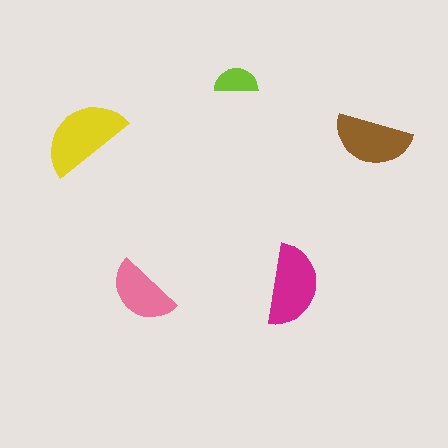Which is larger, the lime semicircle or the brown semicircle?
The brown one.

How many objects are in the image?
There are 5 objects in the image.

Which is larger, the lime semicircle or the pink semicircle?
The pink one.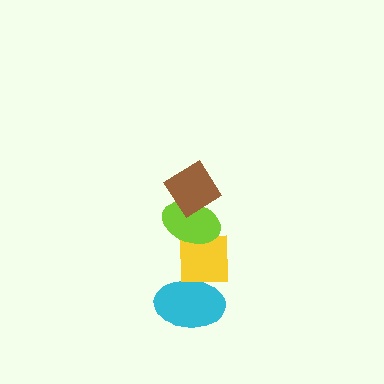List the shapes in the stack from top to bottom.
From top to bottom: the brown diamond, the lime ellipse, the yellow square, the cyan ellipse.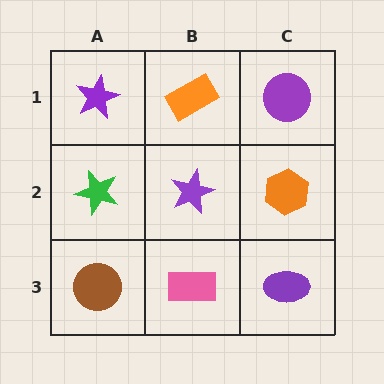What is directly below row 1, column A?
A green star.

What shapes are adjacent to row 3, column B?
A purple star (row 2, column B), a brown circle (row 3, column A), a purple ellipse (row 3, column C).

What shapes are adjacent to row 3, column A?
A green star (row 2, column A), a pink rectangle (row 3, column B).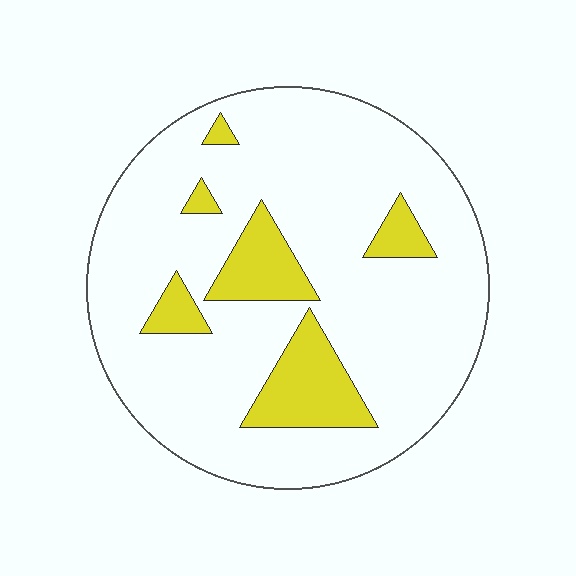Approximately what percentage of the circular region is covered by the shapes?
Approximately 15%.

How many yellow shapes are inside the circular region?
6.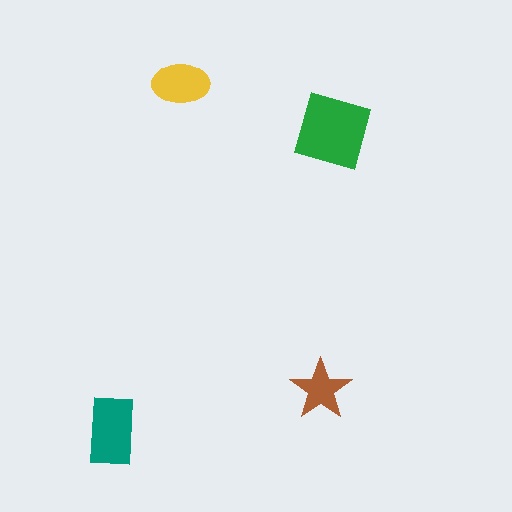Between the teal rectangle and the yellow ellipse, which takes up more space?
The teal rectangle.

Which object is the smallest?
The brown star.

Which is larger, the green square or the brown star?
The green square.